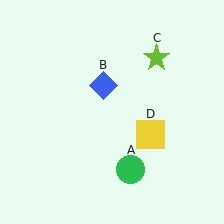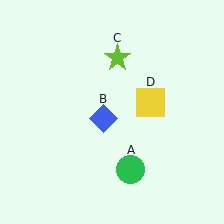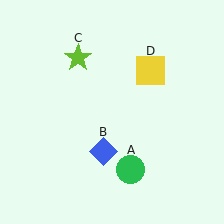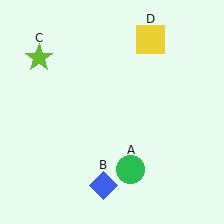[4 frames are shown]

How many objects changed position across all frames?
3 objects changed position: blue diamond (object B), lime star (object C), yellow square (object D).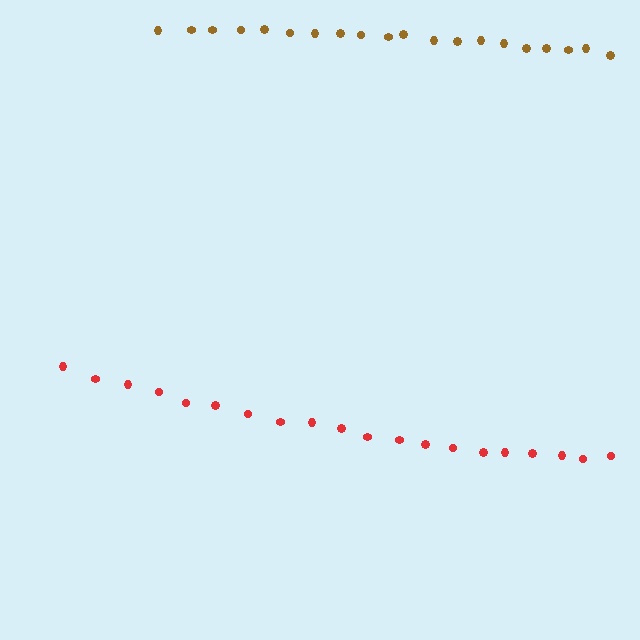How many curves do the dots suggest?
There are 2 distinct paths.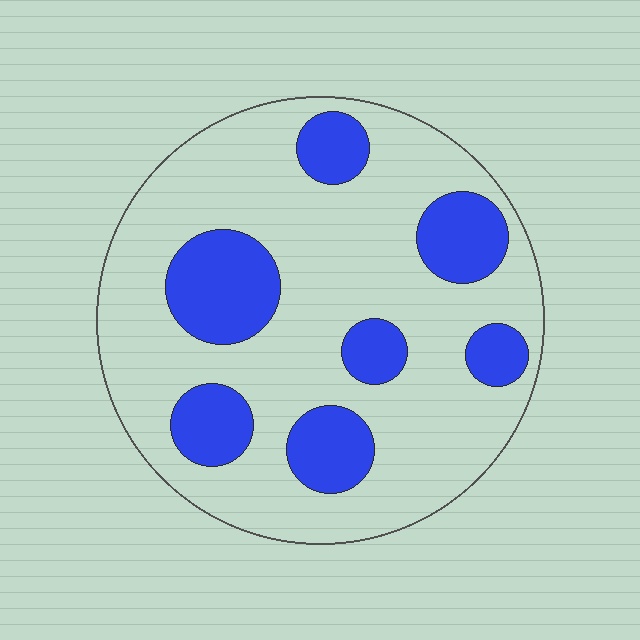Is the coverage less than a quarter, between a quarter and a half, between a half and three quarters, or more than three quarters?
Between a quarter and a half.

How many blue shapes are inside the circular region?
7.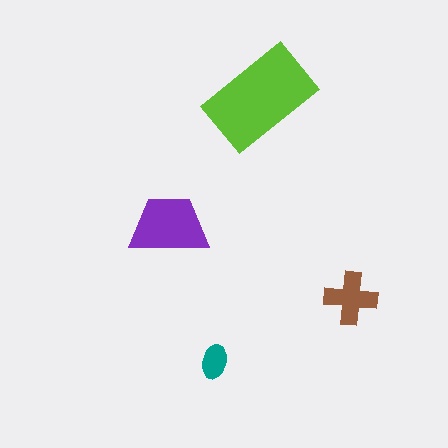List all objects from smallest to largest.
The teal ellipse, the brown cross, the purple trapezoid, the lime rectangle.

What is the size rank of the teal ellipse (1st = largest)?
4th.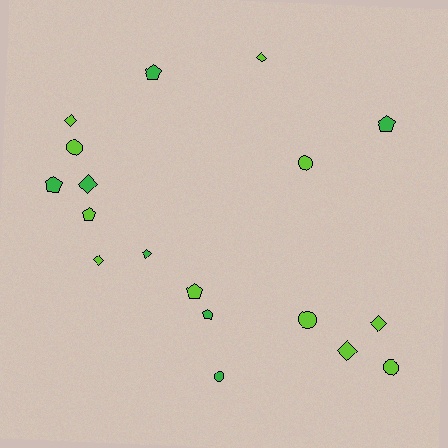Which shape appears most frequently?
Diamond, with 7 objects.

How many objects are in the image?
There are 18 objects.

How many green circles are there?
There is 1 green circle.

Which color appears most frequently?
Lime, with 11 objects.